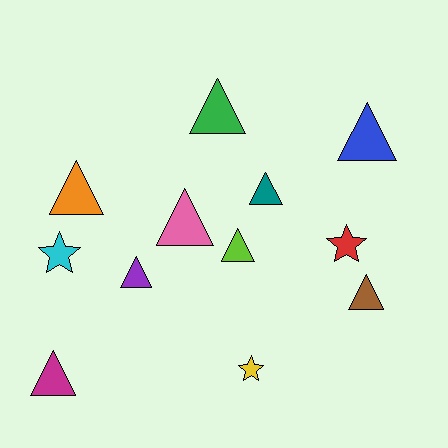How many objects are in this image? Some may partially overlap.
There are 12 objects.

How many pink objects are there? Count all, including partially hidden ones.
There is 1 pink object.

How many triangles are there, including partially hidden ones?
There are 9 triangles.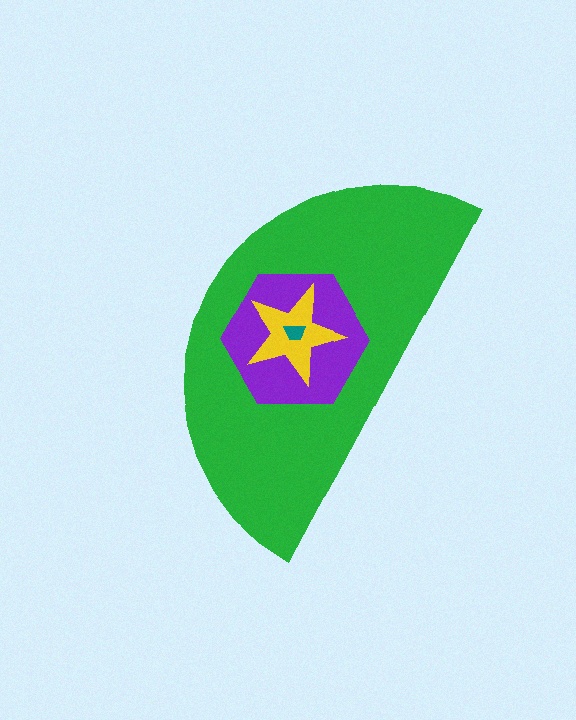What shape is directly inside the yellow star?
The teal trapezoid.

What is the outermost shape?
The green semicircle.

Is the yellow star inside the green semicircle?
Yes.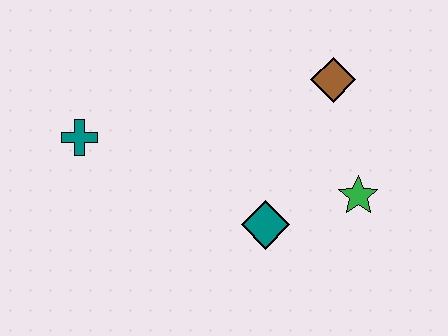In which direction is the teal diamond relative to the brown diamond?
The teal diamond is below the brown diamond.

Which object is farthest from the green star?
The teal cross is farthest from the green star.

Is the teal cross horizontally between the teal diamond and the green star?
No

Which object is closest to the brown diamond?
The green star is closest to the brown diamond.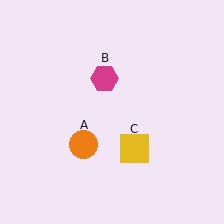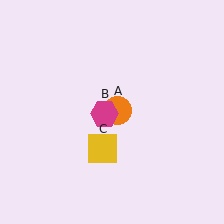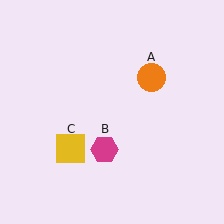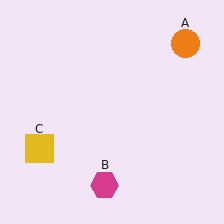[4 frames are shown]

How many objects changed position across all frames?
3 objects changed position: orange circle (object A), magenta hexagon (object B), yellow square (object C).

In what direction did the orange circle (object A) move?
The orange circle (object A) moved up and to the right.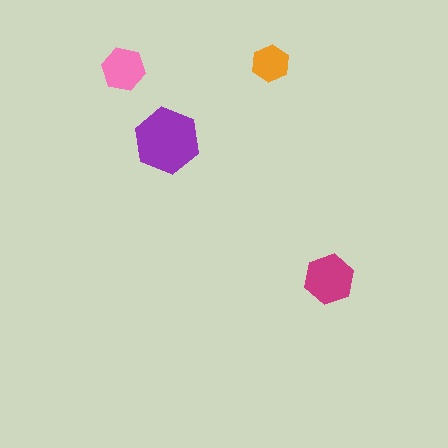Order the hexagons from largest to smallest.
the purple one, the magenta one, the pink one, the orange one.